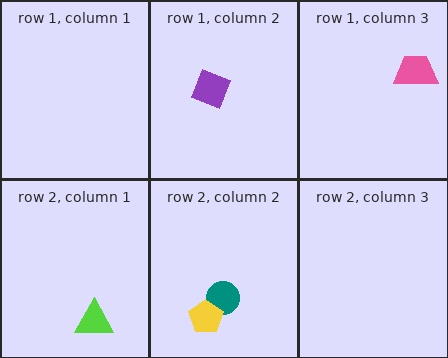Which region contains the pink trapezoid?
The row 1, column 3 region.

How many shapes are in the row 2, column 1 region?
1.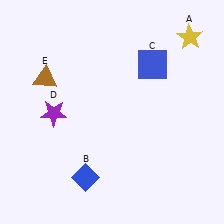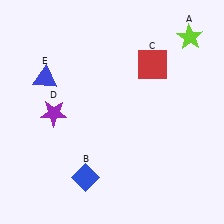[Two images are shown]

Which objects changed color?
A changed from yellow to lime. C changed from blue to red. E changed from brown to blue.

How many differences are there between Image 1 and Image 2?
There are 3 differences between the two images.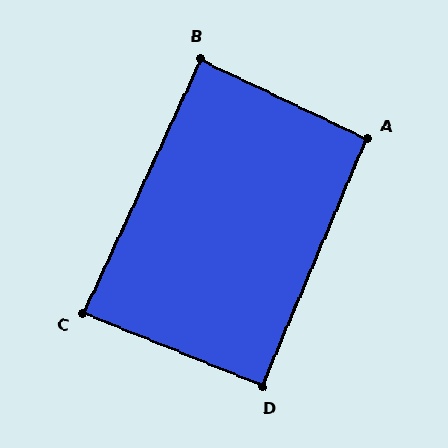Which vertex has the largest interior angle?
A, at approximately 93 degrees.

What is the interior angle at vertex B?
Approximately 89 degrees (approximately right).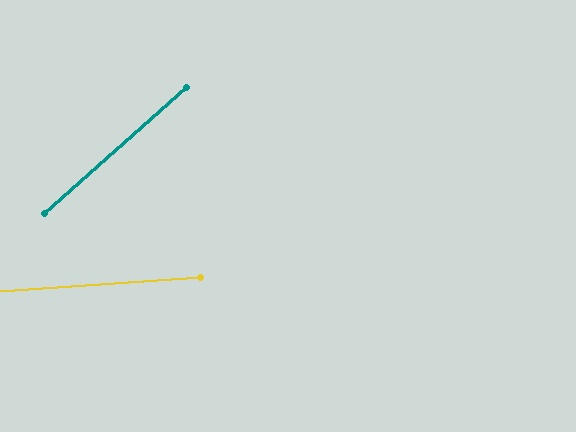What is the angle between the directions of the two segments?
Approximately 38 degrees.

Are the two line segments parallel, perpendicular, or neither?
Neither parallel nor perpendicular — they differ by about 38°.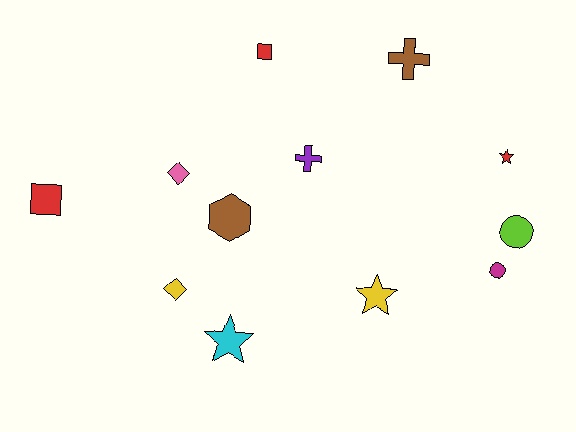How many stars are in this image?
There are 3 stars.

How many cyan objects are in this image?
There is 1 cyan object.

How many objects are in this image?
There are 12 objects.